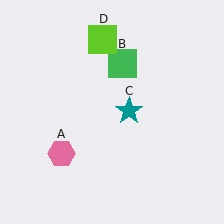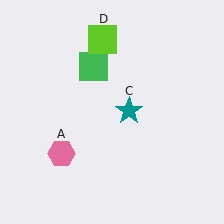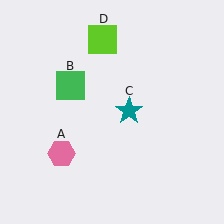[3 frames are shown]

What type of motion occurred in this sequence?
The green square (object B) rotated counterclockwise around the center of the scene.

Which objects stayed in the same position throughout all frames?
Pink hexagon (object A) and teal star (object C) and lime square (object D) remained stationary.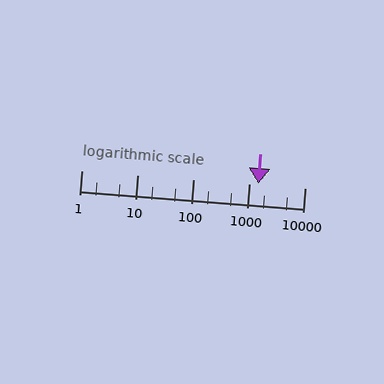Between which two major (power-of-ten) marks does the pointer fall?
The pointer is between 1000 and 10000.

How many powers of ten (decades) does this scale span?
The scale spans 4 decades, from 1 to 10000.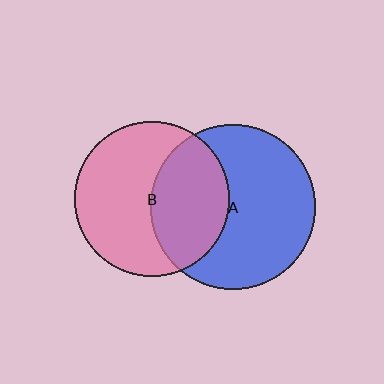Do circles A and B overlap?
Yes.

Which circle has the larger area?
Circle A (blue).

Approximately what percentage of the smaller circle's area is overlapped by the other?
Approximately 40%.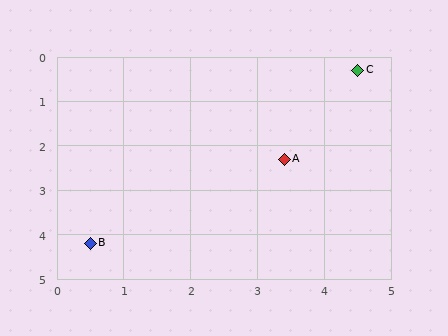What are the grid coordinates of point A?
Point A is at approximately (3.4, 2.3).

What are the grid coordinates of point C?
Point C is at approximately (4.5, 0.3).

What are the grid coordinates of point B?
Point B is at approximately (0.5, 4.2).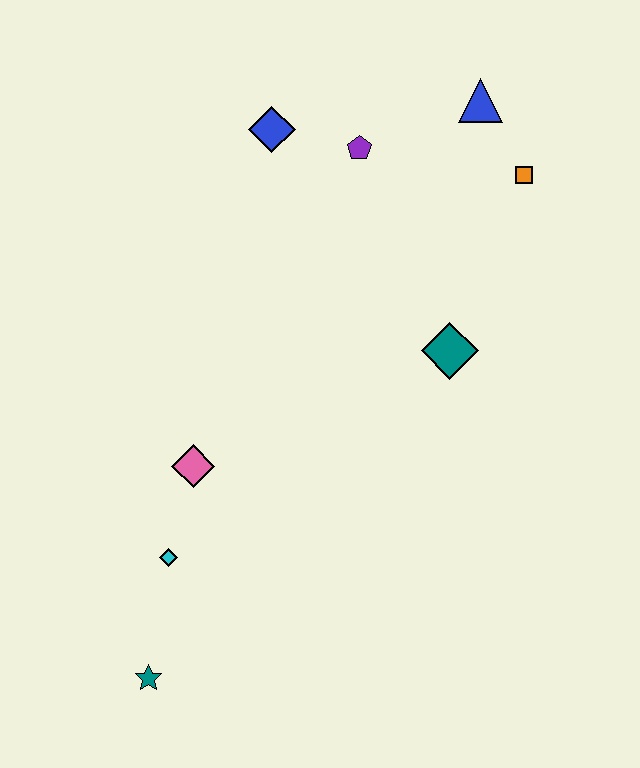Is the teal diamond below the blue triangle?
Yes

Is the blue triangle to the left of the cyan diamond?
No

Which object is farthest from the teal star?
The blue triangle is farthest from the teal star.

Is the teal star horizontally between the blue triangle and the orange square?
No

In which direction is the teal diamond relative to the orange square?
The teal diamond is below the orange square.